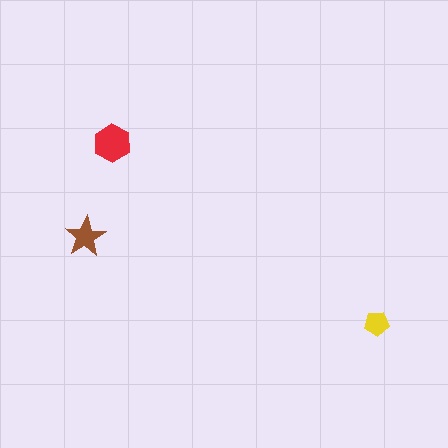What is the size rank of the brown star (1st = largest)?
2nd.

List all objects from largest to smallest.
The red hexagon, the brown star, the yellow pentagon.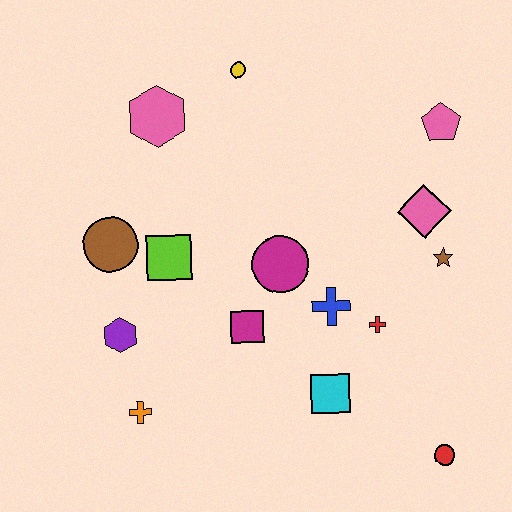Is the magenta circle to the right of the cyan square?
No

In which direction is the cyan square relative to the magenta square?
The cyan square is to the right of the magenta square.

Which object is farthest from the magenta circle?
The red circle is farthest from the magenta circle.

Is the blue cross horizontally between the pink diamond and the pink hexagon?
Yes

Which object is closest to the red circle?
The cyan square is closest to the red circle.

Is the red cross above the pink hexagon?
No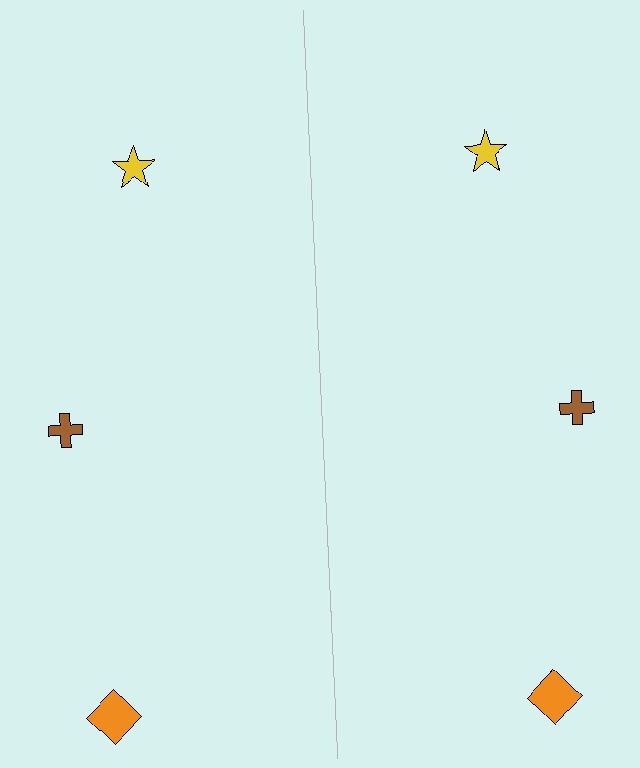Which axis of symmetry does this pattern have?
The pattern has a vertical axis of symmetry running through the center of the image.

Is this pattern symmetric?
Yes, this pattern has bilateral (reflection) symmetry.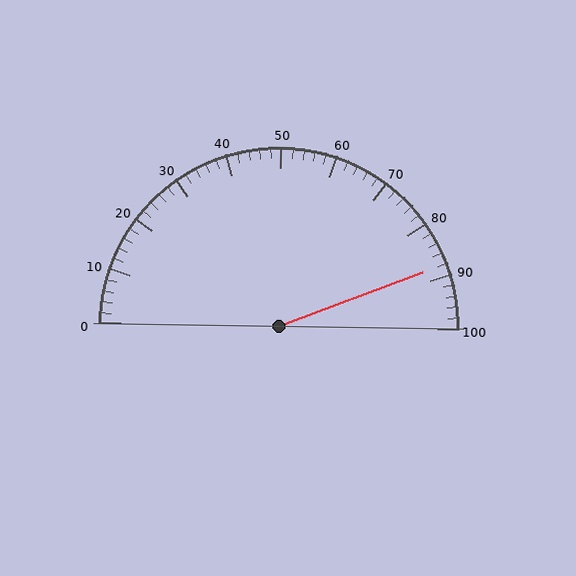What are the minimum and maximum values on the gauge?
The gauge ranges from 0 to 100.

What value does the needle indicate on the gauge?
The needle indicates approximately 88.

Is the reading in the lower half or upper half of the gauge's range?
The reading is in the upper half of the range (0 to 100).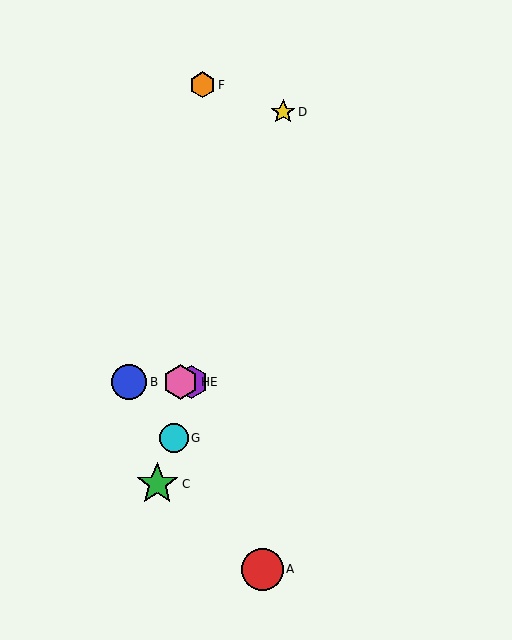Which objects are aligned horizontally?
Objects B, E, H are aligned horizontally.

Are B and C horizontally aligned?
No, B is at y≈382 and C is at y≈484.